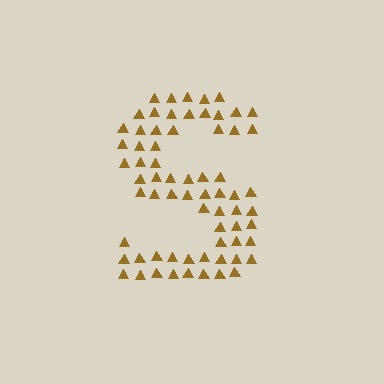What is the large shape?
The large shape is the letter S.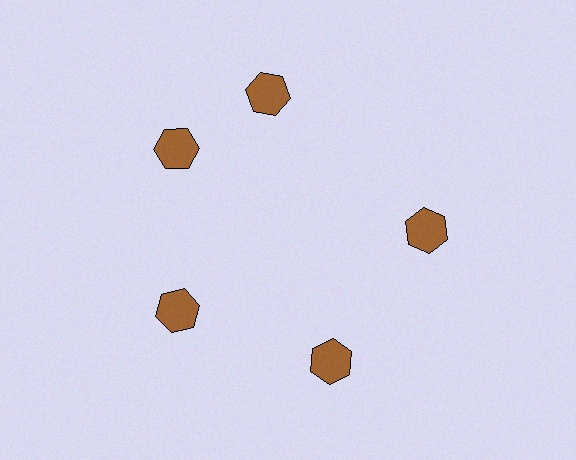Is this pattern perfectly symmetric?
No. The 5 brown hexagons are arranged in a ring, but one element near the 1 o'clock position is rotated out of alignment along the ring, breaking the 5-fold rotational symmetry.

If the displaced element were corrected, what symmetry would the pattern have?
It would have 5-fold rotational symmetry — the pattern would map onto itself every 72 degrees.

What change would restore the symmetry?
The symmetry would be restored by rotating it back into even spacing with its neighbors so that all 5 hexagons sit at equal angles and equal distance from the center.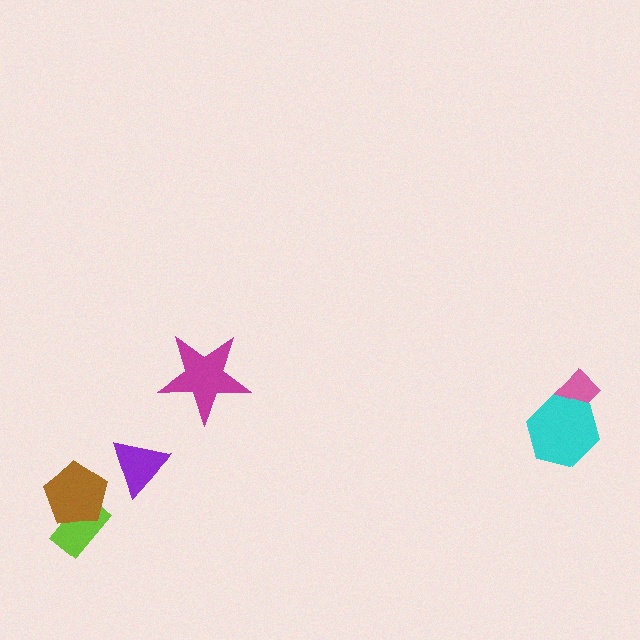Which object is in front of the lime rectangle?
The brown pentagon is in front of the lime rectangle.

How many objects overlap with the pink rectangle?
1 object overlaps with the pink rectangle.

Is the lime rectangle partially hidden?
Yes, it is partially covered by another shape.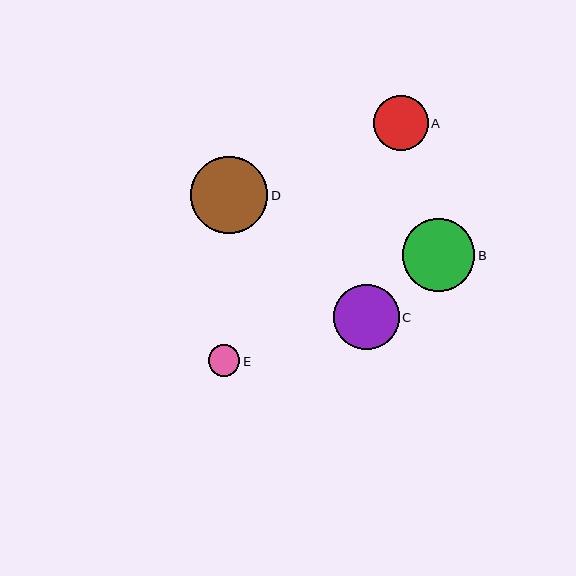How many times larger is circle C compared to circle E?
Circle C is approximately 2.1 times the size of circle E.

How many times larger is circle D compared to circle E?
Circle D is approximately 2.4 times the size of circle E.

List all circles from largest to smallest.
From largest to smallest: D, B, C, A, E.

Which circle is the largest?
Circle D is the largest with a size of approximately 77 pixels.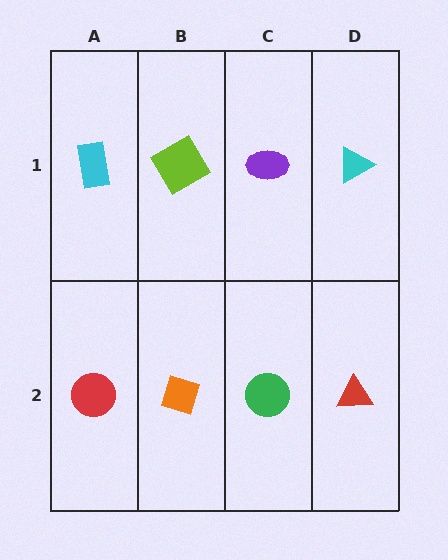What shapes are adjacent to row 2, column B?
A lime diamond (row 1, column B), a red circle (row 2, column A), a green circle (row 2, column C).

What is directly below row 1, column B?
An orange diamond.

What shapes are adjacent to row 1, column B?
An orange diamond (row 2, column B), a cyan rectangle (row 1, column A), a purple ellipse (row 1, column C).